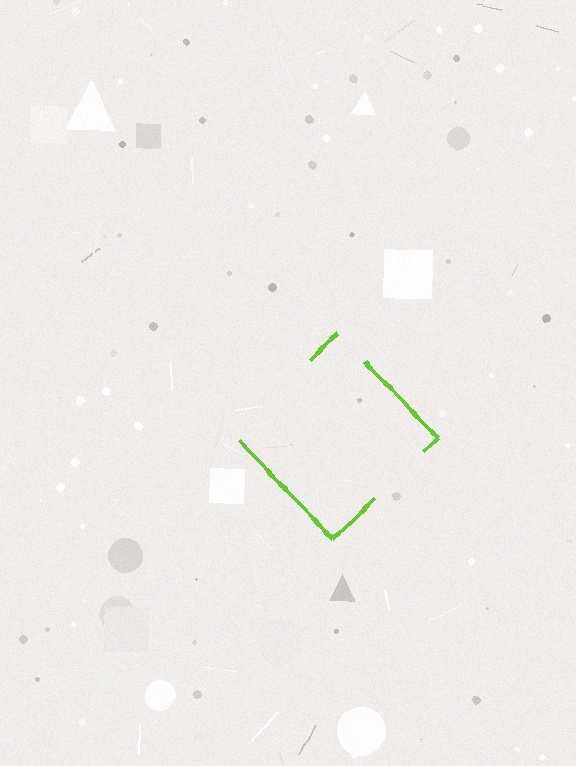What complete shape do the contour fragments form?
The contour fragments form a diamond.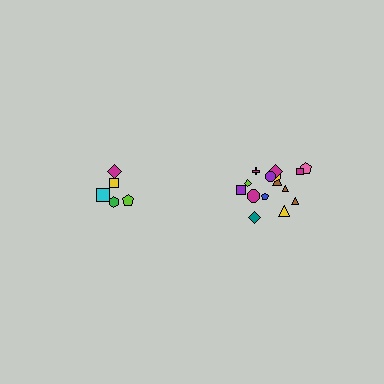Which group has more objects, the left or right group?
The right group.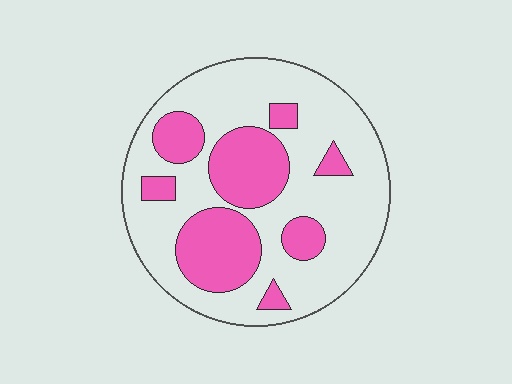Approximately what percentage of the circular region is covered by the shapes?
Approximately 30%.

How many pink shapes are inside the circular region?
8.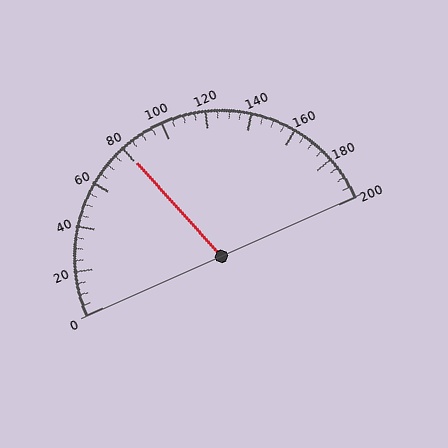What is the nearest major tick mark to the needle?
The nearest major tick mark is 80.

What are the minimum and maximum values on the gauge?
The gauge ranges from 0 to 200.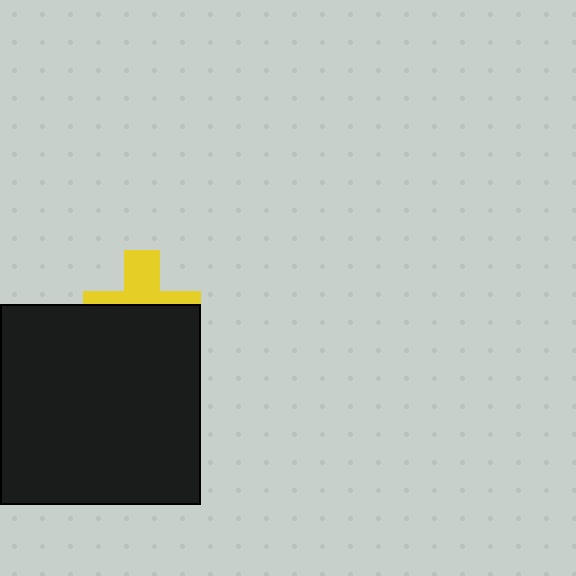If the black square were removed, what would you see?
You would see the complete yellow cross.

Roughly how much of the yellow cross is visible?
A small part of it is visible (roughly 41%).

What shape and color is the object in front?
The object in front is a black square.